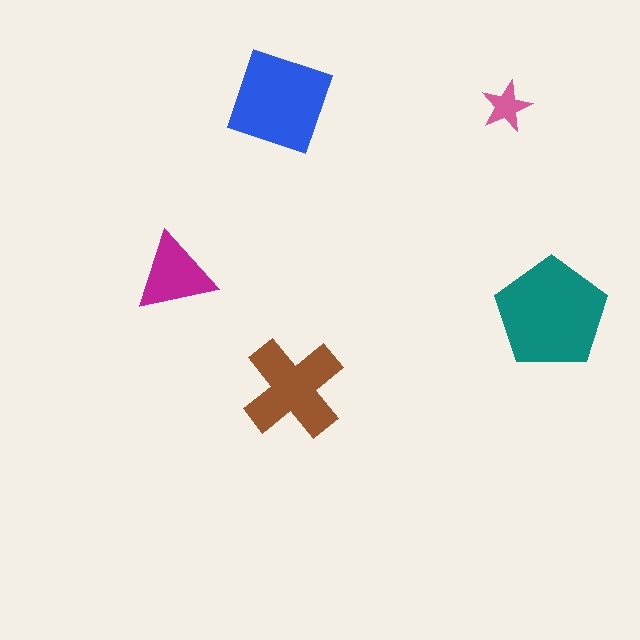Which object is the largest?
The teal pentagon.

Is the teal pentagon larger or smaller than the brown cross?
Larger.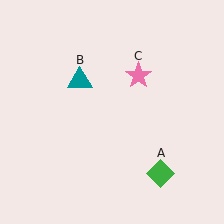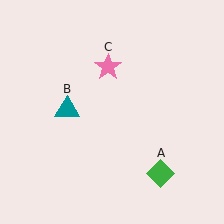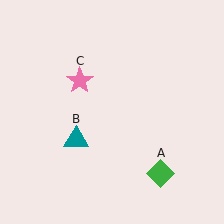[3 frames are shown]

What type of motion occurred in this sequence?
The teal triangle (object B), pink star (object C) rotated counterclockwise around the center of the scene.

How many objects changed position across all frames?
2 objects changed position: teal triangle (object B), pink star (object C).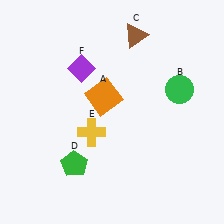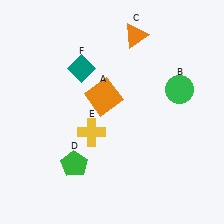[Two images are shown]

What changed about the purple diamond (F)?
In Image 1, F is purple. In Image 2, it changed to teal.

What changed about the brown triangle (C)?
In Image 1, C is brown. In Image 2, it changed to orange.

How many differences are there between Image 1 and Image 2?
There are 2 differences between the two images.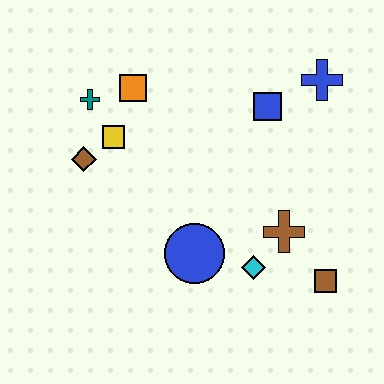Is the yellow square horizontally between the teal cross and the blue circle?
Yes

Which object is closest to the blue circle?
The cyan diamond is closest to the blue circle.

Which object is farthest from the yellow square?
The brown square is farthest from the yellow square.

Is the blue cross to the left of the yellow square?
No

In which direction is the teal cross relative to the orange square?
The teal cross is to the left of the orange square.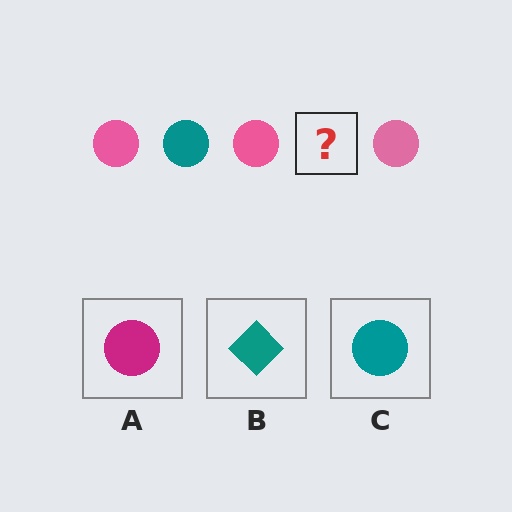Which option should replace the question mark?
Option C.